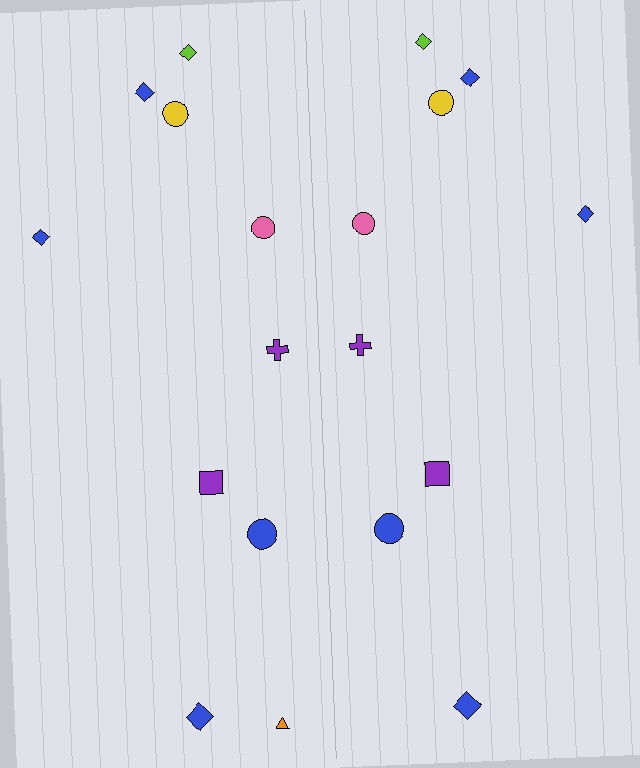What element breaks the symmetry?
A orange triangle is missing from the right side.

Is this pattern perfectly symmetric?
No, the pattern is not perfectly symmetric. A orange triangle is missing from the right side.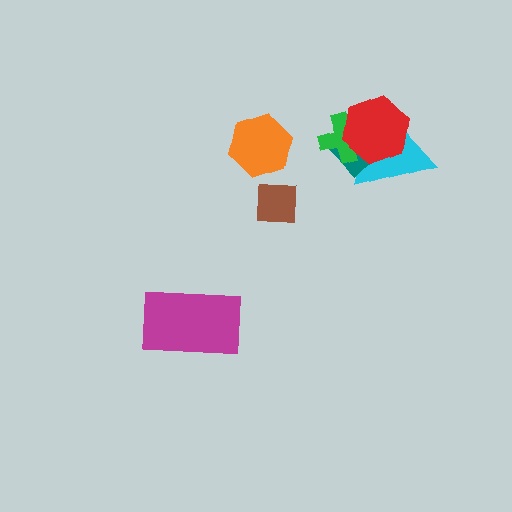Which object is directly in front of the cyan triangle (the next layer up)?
The teal diamond is directly in front of the cyan triangle.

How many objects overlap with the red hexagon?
3 objects overlap with the red hexagon.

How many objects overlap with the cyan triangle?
3 objects overlap with the cyan triangle.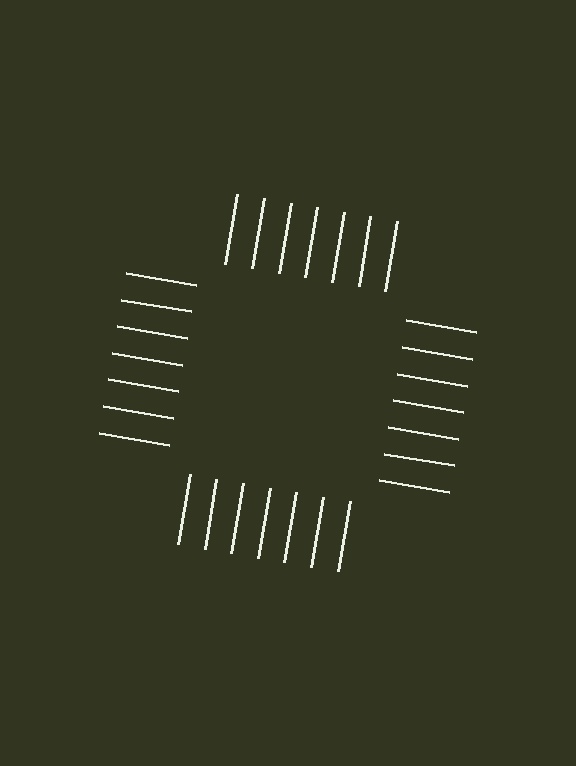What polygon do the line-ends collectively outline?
An illusory square — the line segments terminate on its edges but no continuous stroke is drawn.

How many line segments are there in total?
28 — 7 along each of the 4 edges.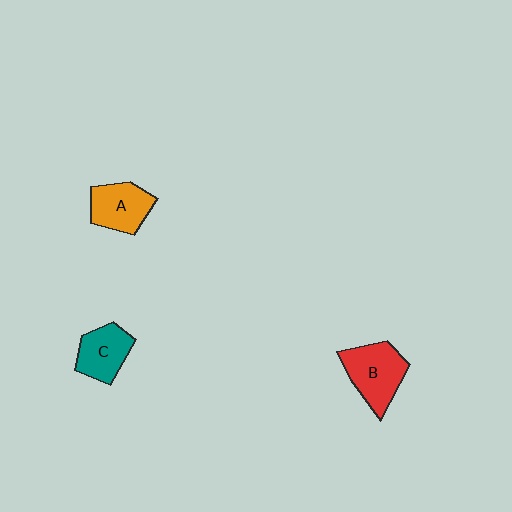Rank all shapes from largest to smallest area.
From largest to smallest: B (red), A (orange), C (teal).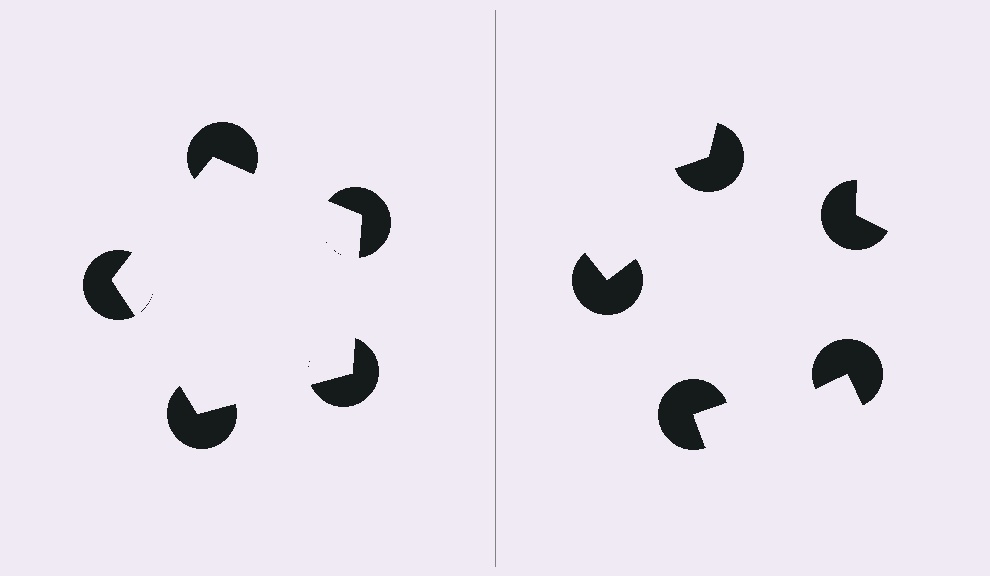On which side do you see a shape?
An illusory pentagon appears on the left side. On the right side the wedge cuts are rotated, so no coherent shape forms.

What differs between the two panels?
The pac-man discs are positioned identically on both sides; only the wedge orientations differ. On the left they align to a pentagon; on the right they are misaligned.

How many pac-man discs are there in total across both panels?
10 — 5 on each side.